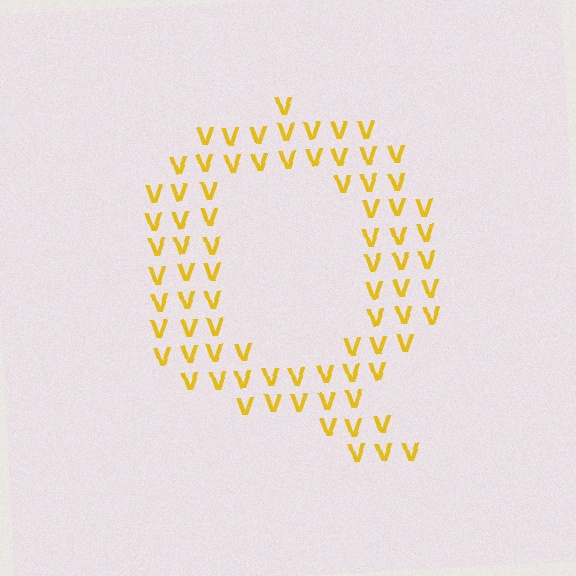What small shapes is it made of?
It is made of small letter V's.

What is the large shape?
The large shape is the letter Q.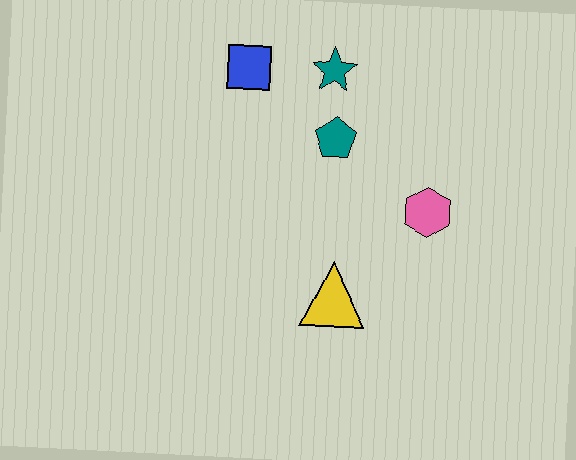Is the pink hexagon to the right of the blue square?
Yes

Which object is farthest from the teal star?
The yellow triangle is farthest from the teal star.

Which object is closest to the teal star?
The teal pentagon is closest to the teal star.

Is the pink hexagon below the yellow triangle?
No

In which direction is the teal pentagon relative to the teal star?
The teal pentagon is below the teal star.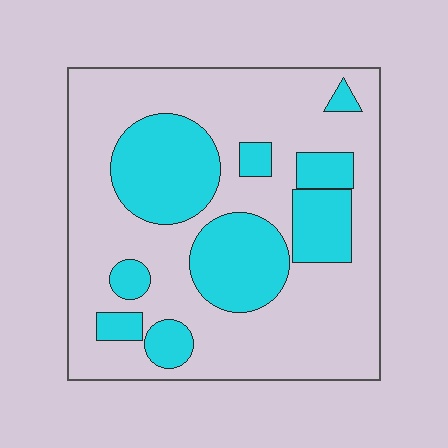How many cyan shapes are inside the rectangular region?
9.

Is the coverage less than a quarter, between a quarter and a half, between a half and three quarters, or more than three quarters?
Between a quarter and a half.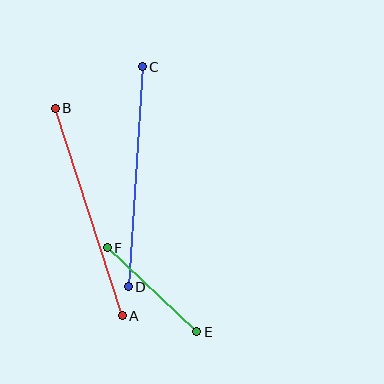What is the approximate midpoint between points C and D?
The midpoint is at approximately (135, 177) pixels.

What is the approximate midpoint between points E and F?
The midpoint is at approximately (152, 290) pixels.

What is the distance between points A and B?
The distance is approximately 218 pixels.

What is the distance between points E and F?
The distance is approximately 123 pixels.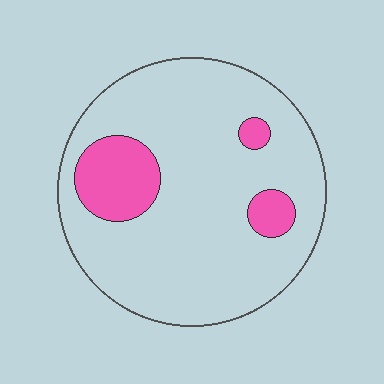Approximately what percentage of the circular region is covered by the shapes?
Approximately 15%.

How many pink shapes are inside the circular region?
3.